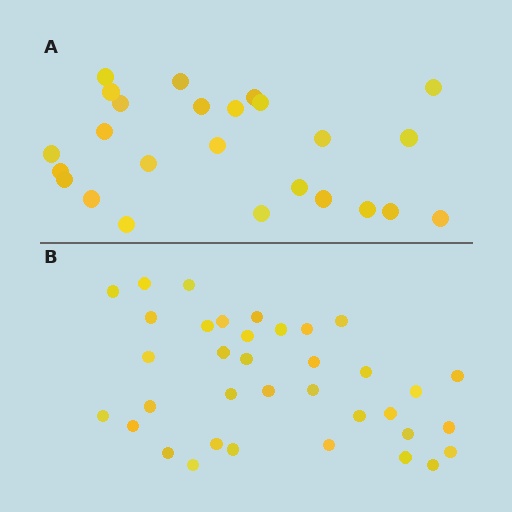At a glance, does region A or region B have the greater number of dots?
Region B (the bottom region) has more dots.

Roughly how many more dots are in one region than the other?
Region B has roughly 12 or so more dots than region A.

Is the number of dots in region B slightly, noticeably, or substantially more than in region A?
Region B has noticeably more, but not dramatically so. The ratio is roughly 1.4 to 1.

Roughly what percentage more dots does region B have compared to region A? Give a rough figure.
About 45% more.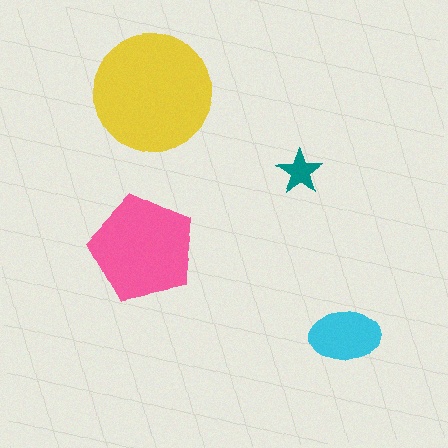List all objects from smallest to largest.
The teal star, the cyan ellipse, the pink pentagon, the yellow circle.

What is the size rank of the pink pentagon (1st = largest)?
2nd.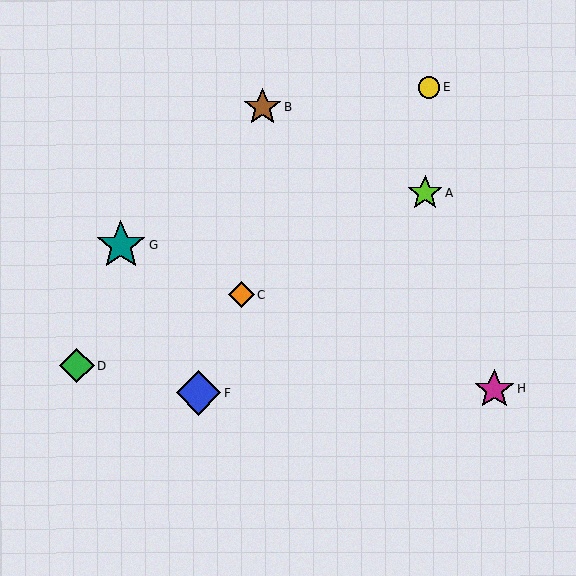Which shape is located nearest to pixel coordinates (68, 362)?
The green diamond (labeled D) at (77, 366) is nearest to that location.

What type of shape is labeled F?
Shape F is a blue diamond.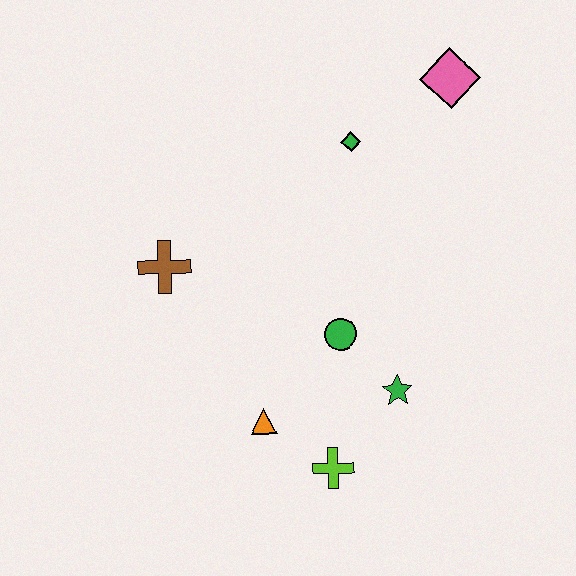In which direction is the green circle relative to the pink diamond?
The green circle is below the pink diamond.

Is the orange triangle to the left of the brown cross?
No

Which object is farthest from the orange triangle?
The pink diamond is farthest from the orange triangle.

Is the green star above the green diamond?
No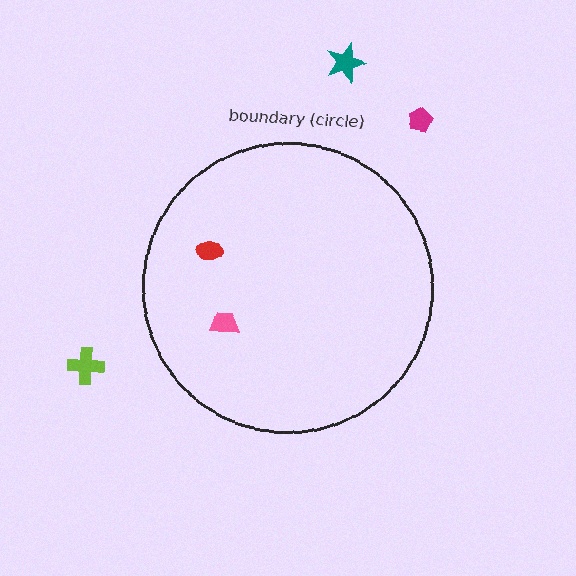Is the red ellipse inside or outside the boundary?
Inside.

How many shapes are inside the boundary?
2 inside, 3 outside.